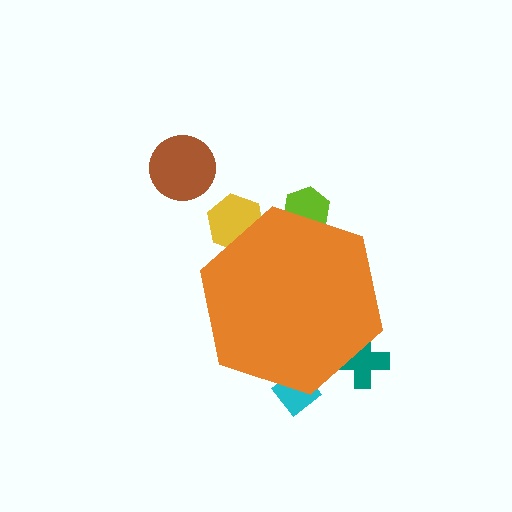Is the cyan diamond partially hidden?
Yes, the cyan diamond is partially hidden behind the orange hexagon.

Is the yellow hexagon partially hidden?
Yes, the yellow hexagon is partially hidden behind the orange hexagon.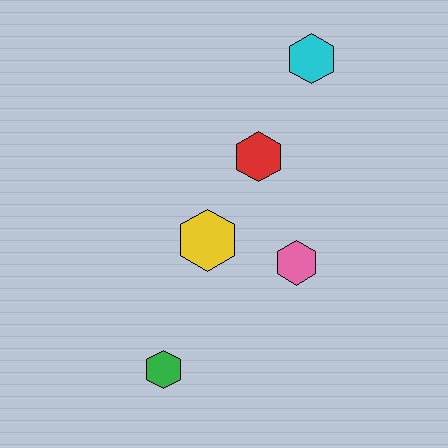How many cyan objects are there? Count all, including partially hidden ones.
There is 1 cyan object.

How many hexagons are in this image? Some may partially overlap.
There are 5 hexagons.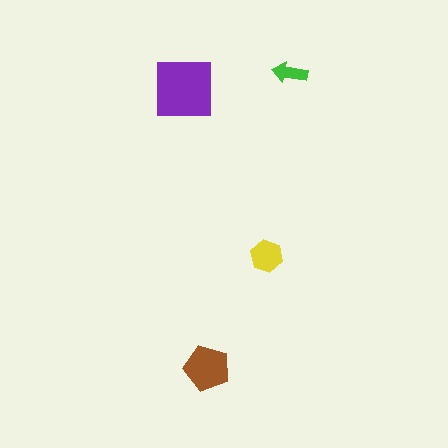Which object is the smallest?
The green arrow.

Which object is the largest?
The purple square.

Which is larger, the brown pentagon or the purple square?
The purple square.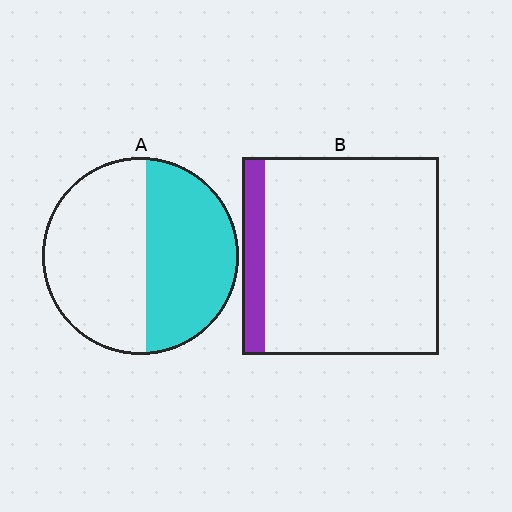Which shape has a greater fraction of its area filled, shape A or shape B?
Shape A.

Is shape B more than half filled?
No.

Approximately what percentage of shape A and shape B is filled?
A is approximately 45% and B is approximately 10%.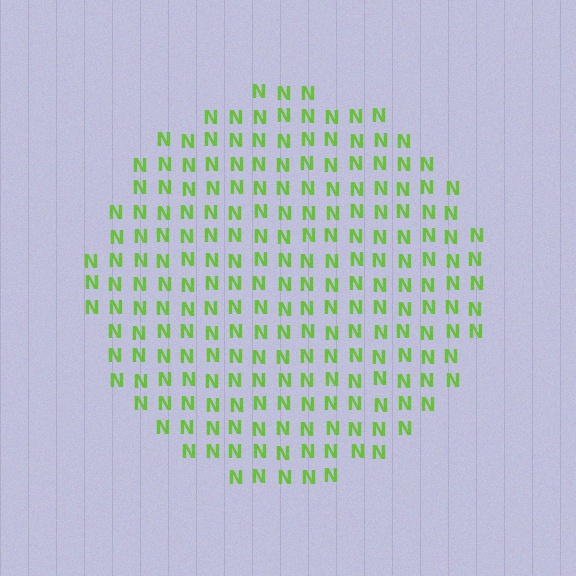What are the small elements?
The small elements are letter N's.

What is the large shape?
The large shape is a circle.